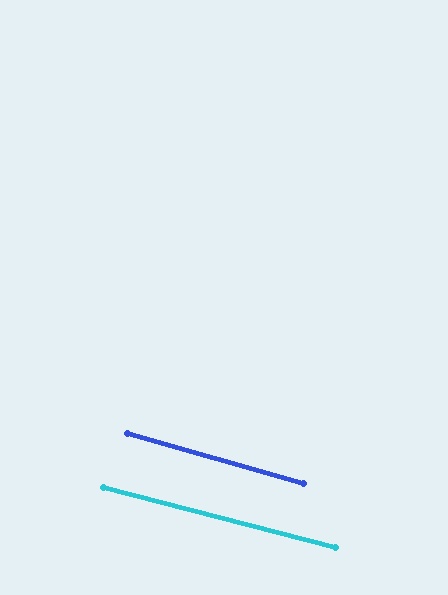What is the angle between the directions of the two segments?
Approximately 1 degree.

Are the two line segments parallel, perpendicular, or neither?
Parallel — their directions differ by only 1.3°.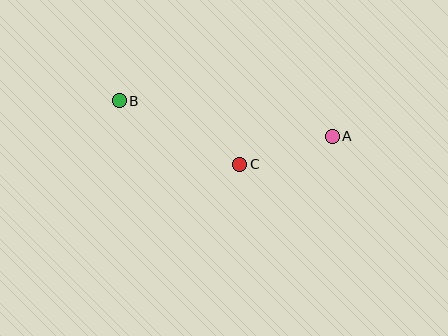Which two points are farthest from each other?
Points A and B are farthest from each other.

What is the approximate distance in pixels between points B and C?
The distance between B and C is approximately 136 pixels.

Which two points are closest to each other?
Points A and C are closest to each other.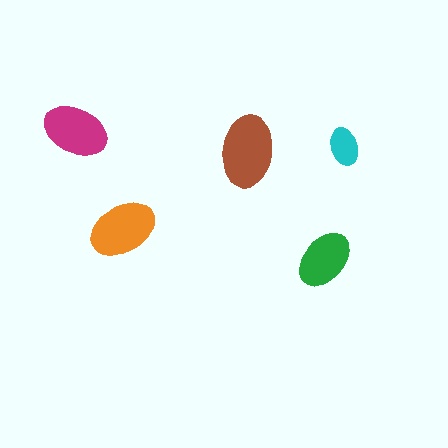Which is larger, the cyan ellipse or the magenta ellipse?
The magenta one.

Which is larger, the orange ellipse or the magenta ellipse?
The orange one.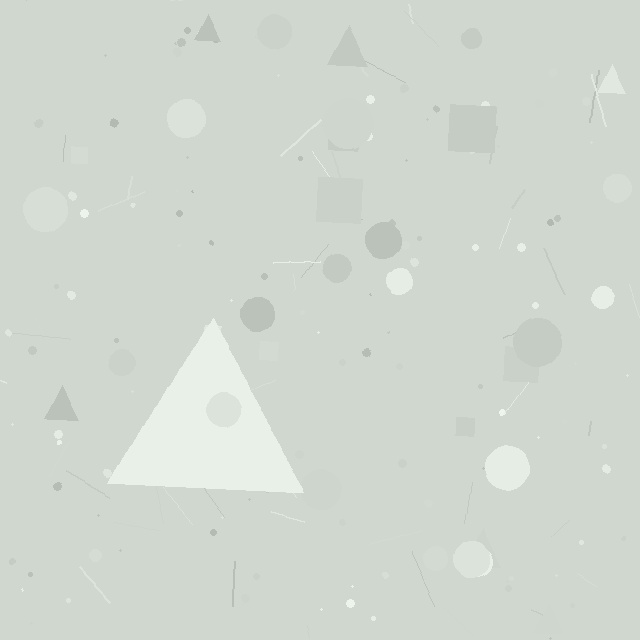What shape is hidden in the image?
A triangle is hidden in the image.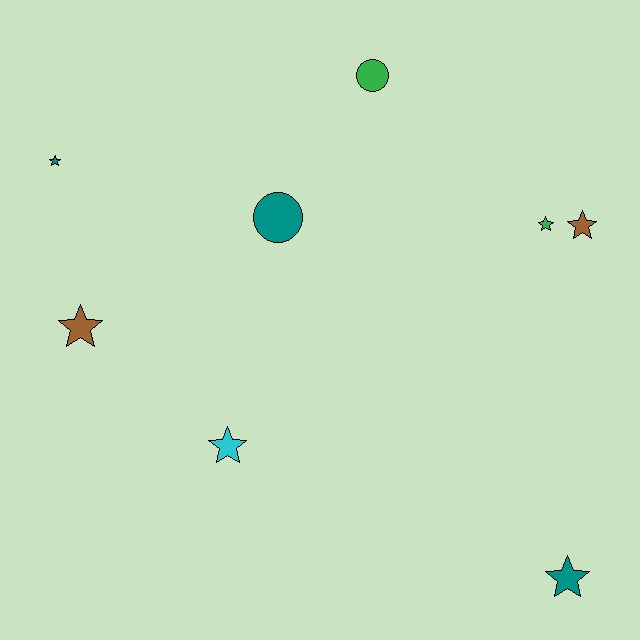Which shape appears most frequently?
Star, with 6 objects.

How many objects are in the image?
There are 8 objects.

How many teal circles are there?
There is 1 teal circle.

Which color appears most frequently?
Teal, with 3 objects.